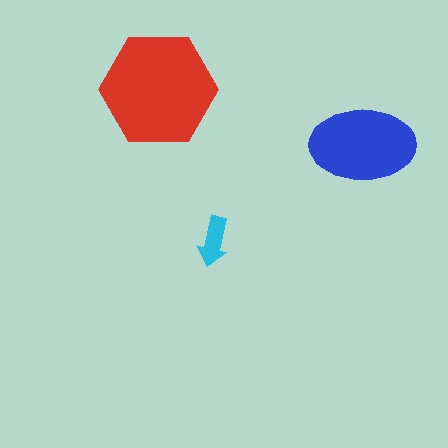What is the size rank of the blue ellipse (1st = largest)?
2nd.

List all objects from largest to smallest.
The red hexagon, the blue ellipse, the cyan arrow.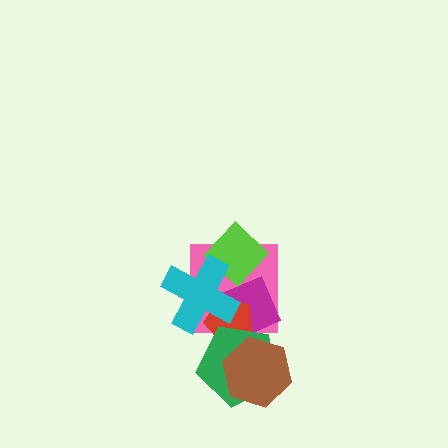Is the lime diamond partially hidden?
Yes, it is partially covered by another shape.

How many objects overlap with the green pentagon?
4 objects overlap with the green pentagon.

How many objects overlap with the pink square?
5 objects overlap with the pink square.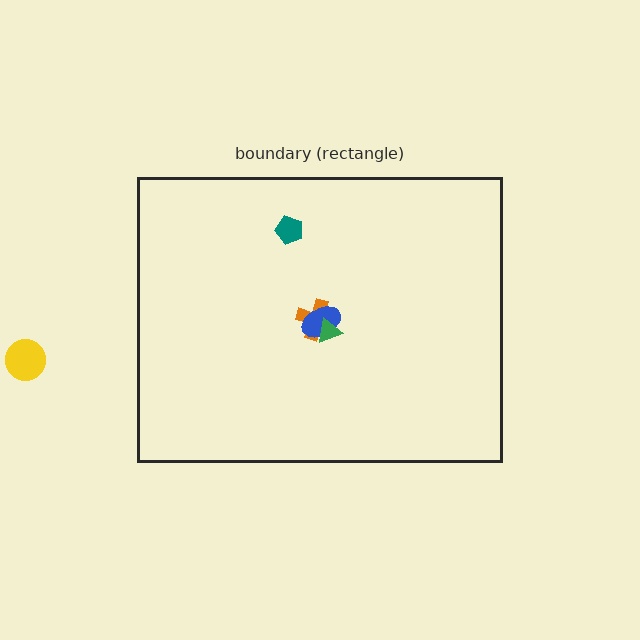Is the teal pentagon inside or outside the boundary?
Inside.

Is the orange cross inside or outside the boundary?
Inside.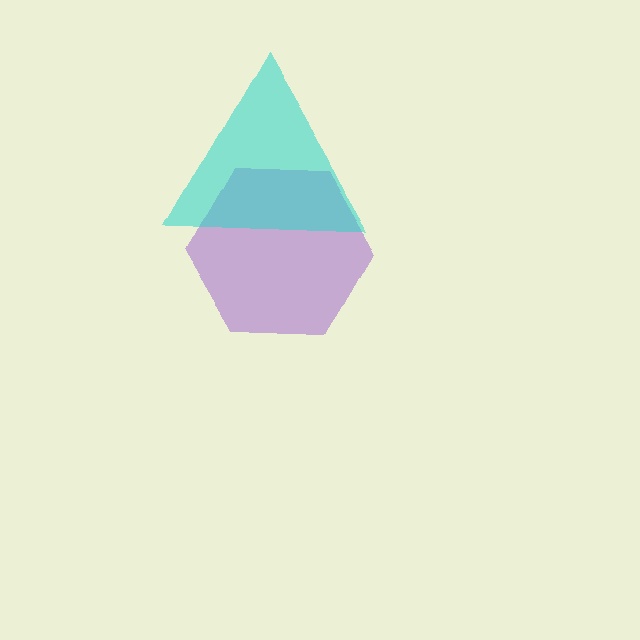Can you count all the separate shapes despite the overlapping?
Yes, there are 2 separate shapes.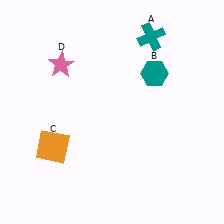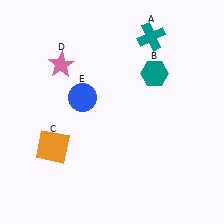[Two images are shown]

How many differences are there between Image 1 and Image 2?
There is 1 difference between the two images.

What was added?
A blue circle (E) was added in Image 2.